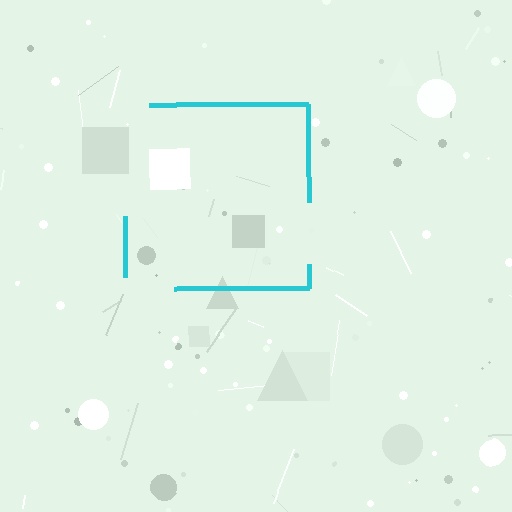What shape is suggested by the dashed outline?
The dashed outline suggests a square.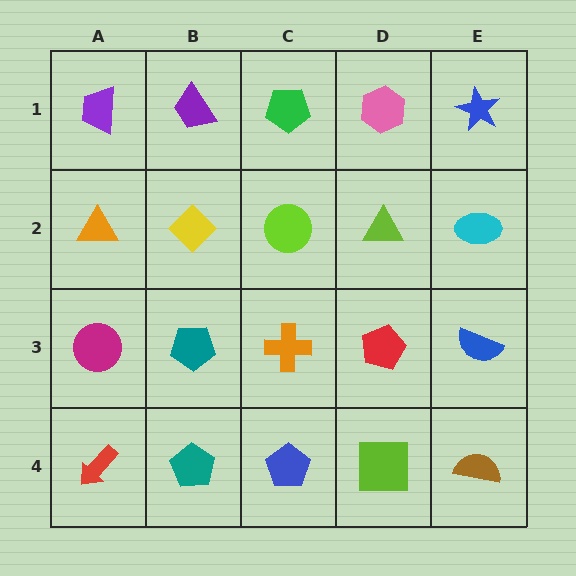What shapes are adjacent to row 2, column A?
A purple trapezoid (row 1, column A), a magenta circle (row 3, column A), a yellow diamond (row 2, column B).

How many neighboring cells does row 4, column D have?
3.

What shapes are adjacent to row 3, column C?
A lime circle (row 2, column C), a blue pentagon (row 4, column C), a teal pentagon (row 3, column B), a red pentagon (row 3, column D).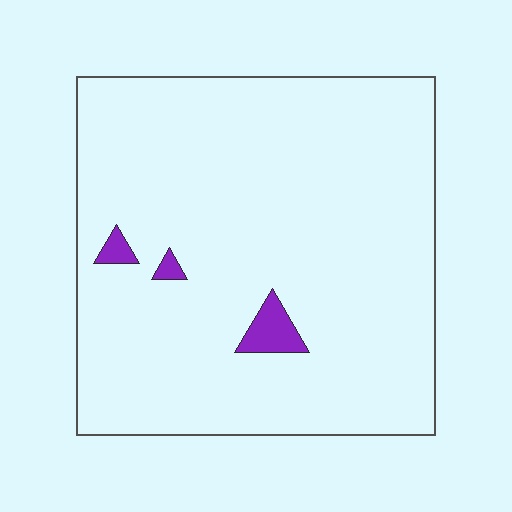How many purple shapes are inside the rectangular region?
3.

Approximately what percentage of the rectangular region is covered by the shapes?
Approximately 5%.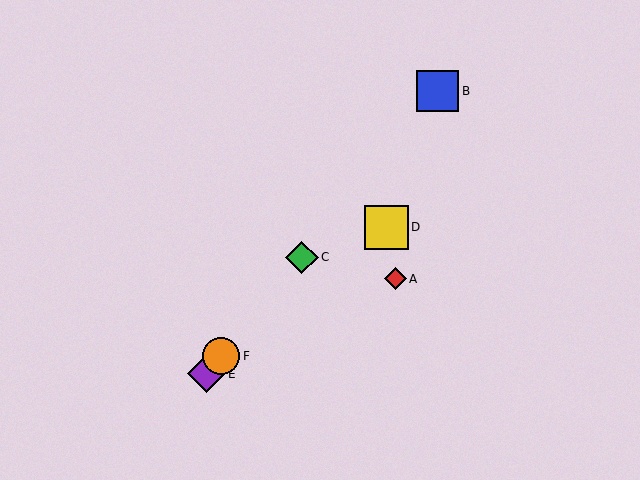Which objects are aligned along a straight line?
Objects B, C, E, F are aligned along a straight line.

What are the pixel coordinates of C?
Object C is at (302, 257).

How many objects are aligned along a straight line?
4 objects (B, C, E, F) are aligned along a straight line.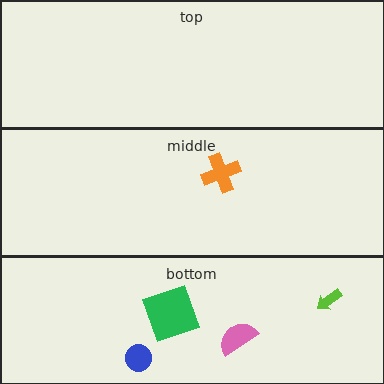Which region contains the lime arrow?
The bottom region.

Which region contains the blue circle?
The bottom region.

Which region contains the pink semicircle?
The bottom region.